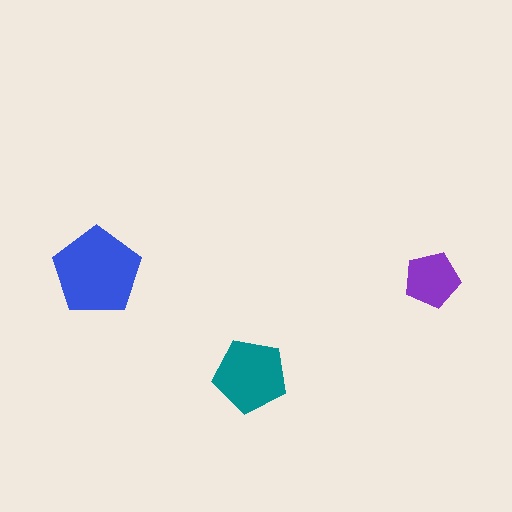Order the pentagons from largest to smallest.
the blue one, the teal one, the purple one.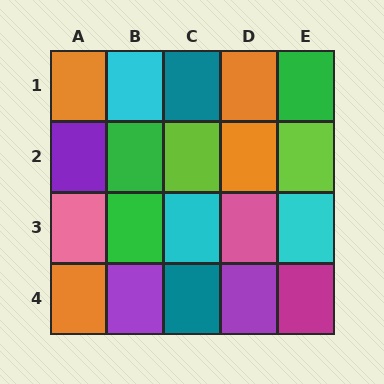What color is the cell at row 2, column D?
Orange.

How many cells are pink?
2 cells are pink.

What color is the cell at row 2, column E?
Lime.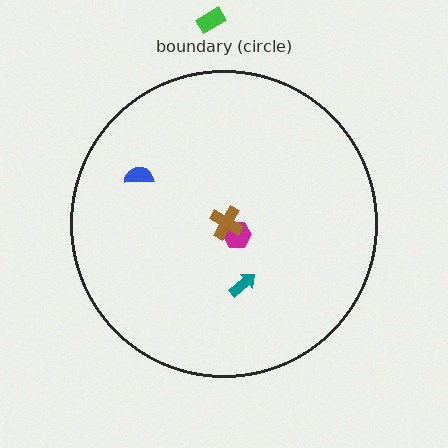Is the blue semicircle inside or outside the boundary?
Inside.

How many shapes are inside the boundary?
4 inside, 1 outside.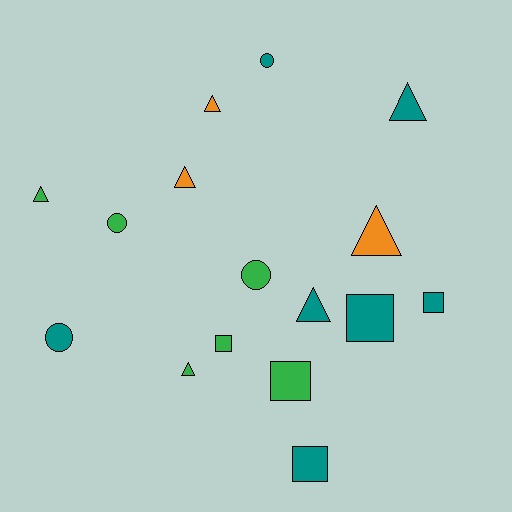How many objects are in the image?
There are 16 objects.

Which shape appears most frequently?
Triangle, with 7 objects.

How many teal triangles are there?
There are 2 teal triangles.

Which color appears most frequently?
Teal, with 7 objects.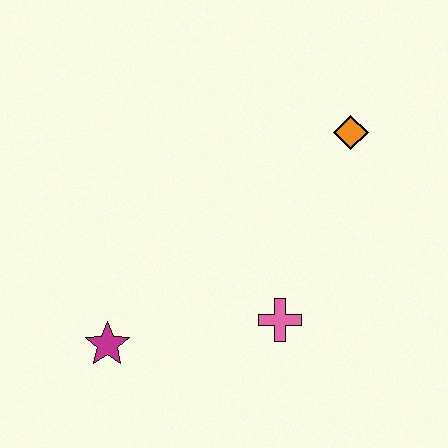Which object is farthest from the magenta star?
The orange diamond is farthest from the magenta star.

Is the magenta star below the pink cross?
Yes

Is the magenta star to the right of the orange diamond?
No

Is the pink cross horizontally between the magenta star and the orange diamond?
Yes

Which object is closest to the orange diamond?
The pink cross is closest to the orange diamond.